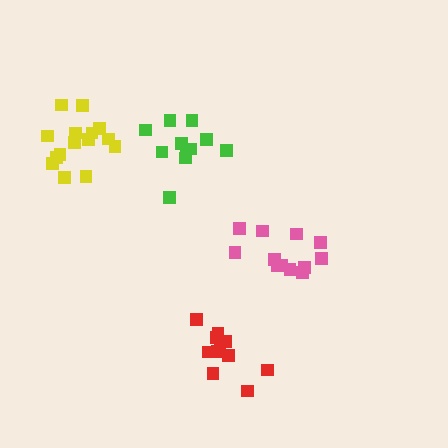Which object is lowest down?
The red cluster is bottommost.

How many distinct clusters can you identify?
There are 4 distinct clusters.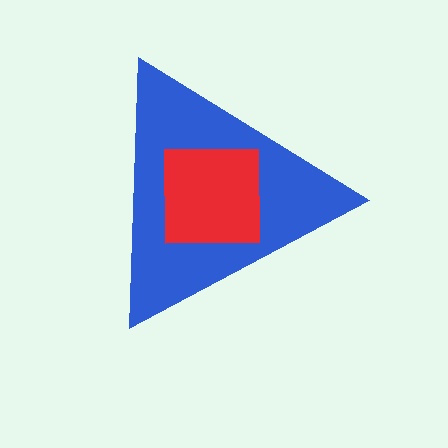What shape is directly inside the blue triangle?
The red square.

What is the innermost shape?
The red square.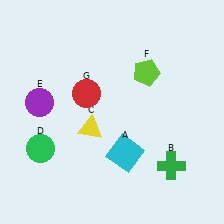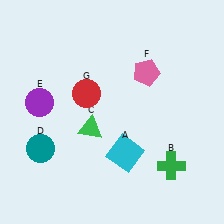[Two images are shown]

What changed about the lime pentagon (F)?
In Image 1, F is lime. In Image 2, it changed to pink.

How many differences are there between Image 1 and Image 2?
There are 3 differences between the two images.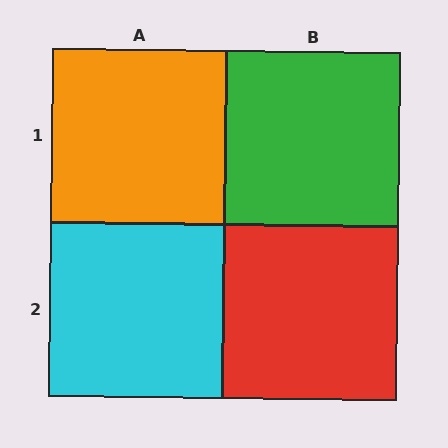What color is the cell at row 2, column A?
Cyan.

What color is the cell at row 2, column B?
Red.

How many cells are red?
1 cell is red.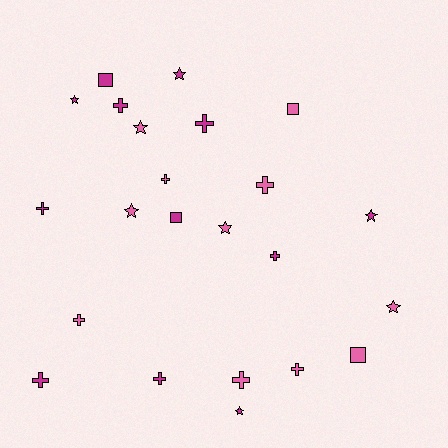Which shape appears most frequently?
Cross, with 11 objects.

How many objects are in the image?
There are 23 objects.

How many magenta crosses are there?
There are 6 magenta crosses.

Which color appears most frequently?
Magenta, with 12 objects.